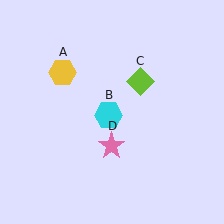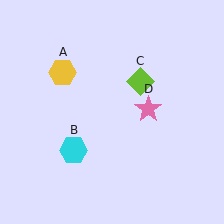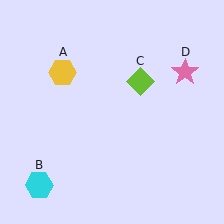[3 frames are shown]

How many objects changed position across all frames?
2 objects changed position: cyan hexagon (object B), pink star (object D).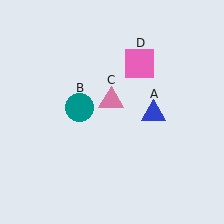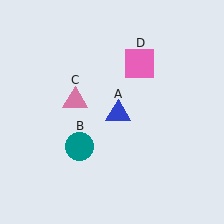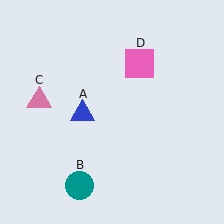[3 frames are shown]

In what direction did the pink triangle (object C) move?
The pink triangle (object C) moved left.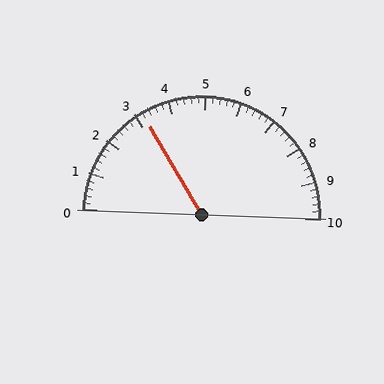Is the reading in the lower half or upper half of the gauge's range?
The reading is in the lower half of the range (0 to 10).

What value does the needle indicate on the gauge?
The needle indicates approximately 3.2.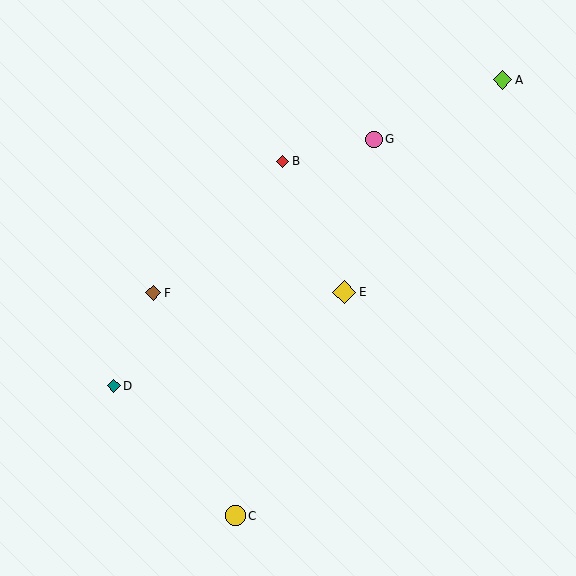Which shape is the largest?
The yellow diamond (labeled E) is the largest.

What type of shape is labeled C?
Shape C is a yellow circle.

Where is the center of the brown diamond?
The center of the brown diamond is at (153, 293).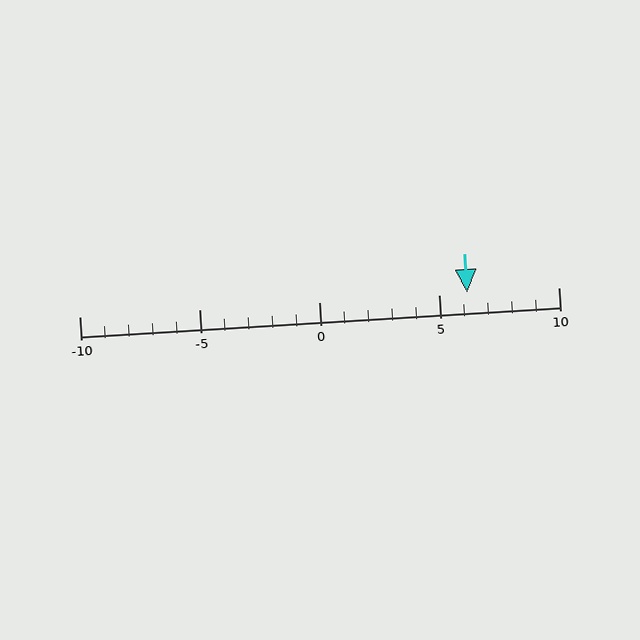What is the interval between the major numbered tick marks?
The major tick marks are spaced 5 units apart.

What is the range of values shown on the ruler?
The ruler shows values from -10 to 10.